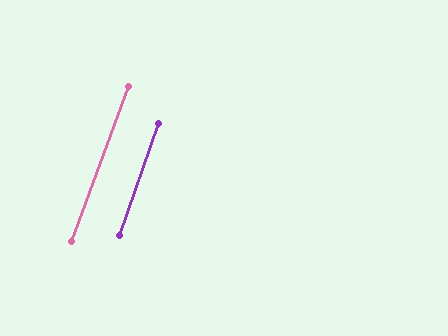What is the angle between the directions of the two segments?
Approximately 1 degree.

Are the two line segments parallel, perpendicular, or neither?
Parallel — their directions differ by only 1.0°.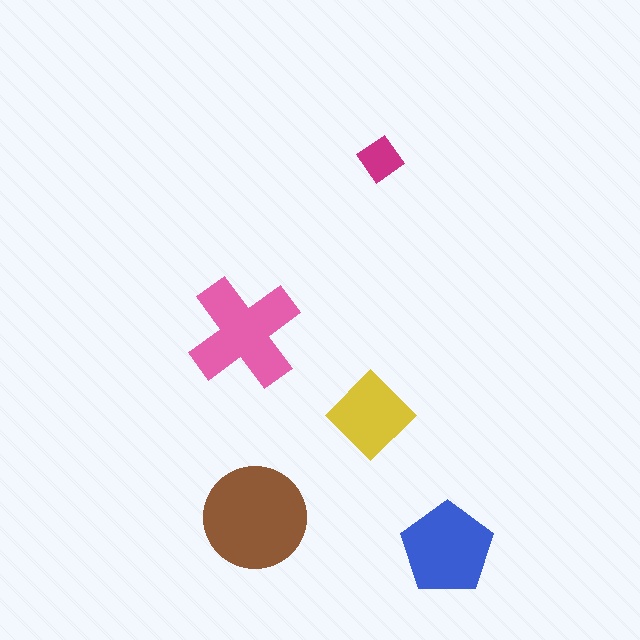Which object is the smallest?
The magenta diamond.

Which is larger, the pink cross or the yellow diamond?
The pink cross.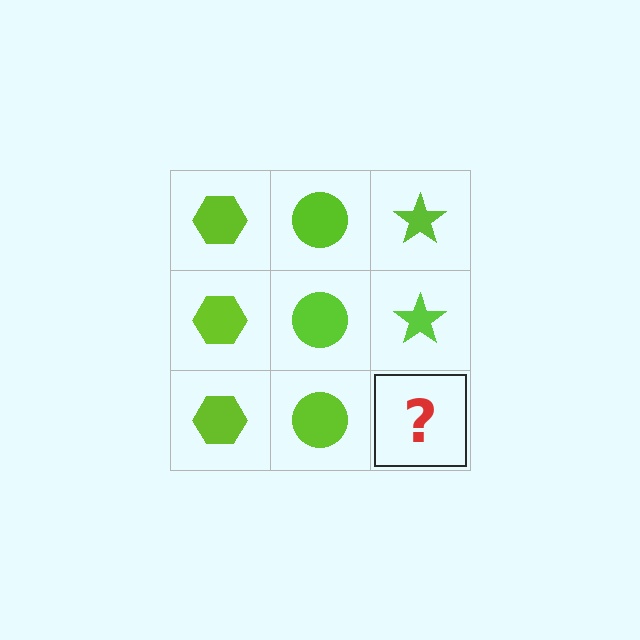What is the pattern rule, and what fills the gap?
The rule is that each column has a consistent shape. The gap should be filled with a lime star.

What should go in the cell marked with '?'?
The missing cell should contain a lime star.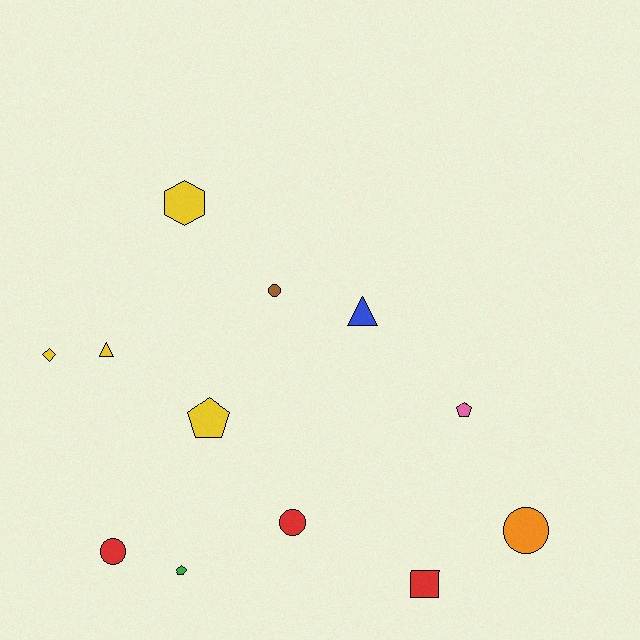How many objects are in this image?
There are 12 objects.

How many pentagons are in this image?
There are 3 pentagons.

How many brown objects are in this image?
There is 1 brown object.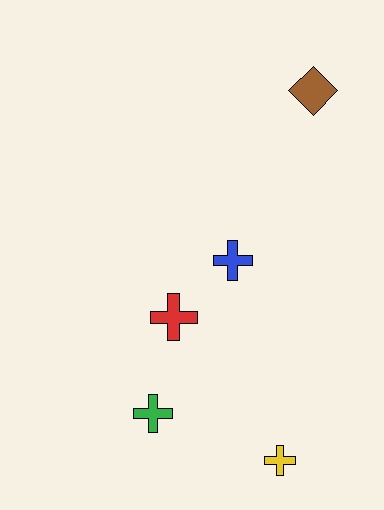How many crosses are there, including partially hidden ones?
There are 4 crosses.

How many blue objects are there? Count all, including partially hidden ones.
There is 1 blue object.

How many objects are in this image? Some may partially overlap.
There are 5 objects.